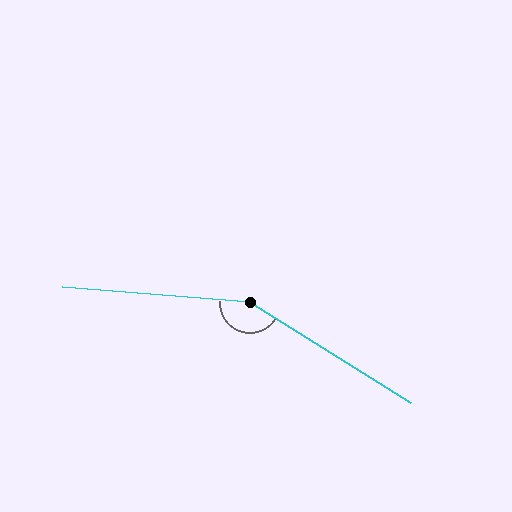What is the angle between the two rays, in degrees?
Approximately 153 degrees.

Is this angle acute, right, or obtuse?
It is obtuse.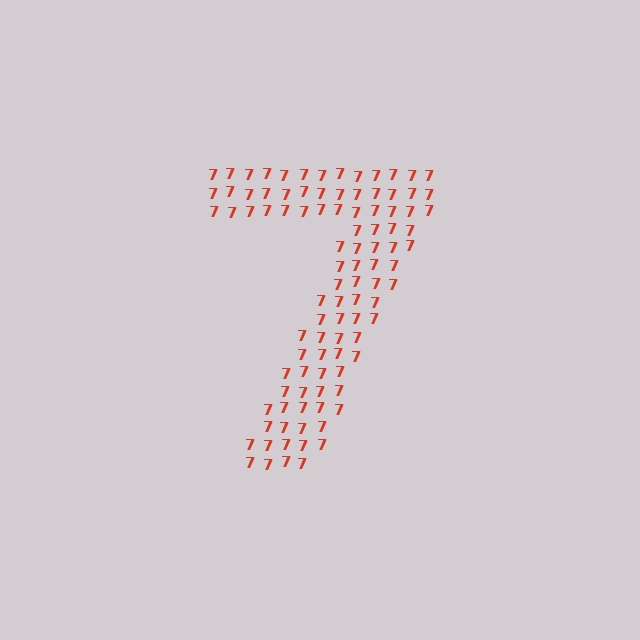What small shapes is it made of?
It is made of small digit 7's.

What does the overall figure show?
The overall figure shows the digit 7.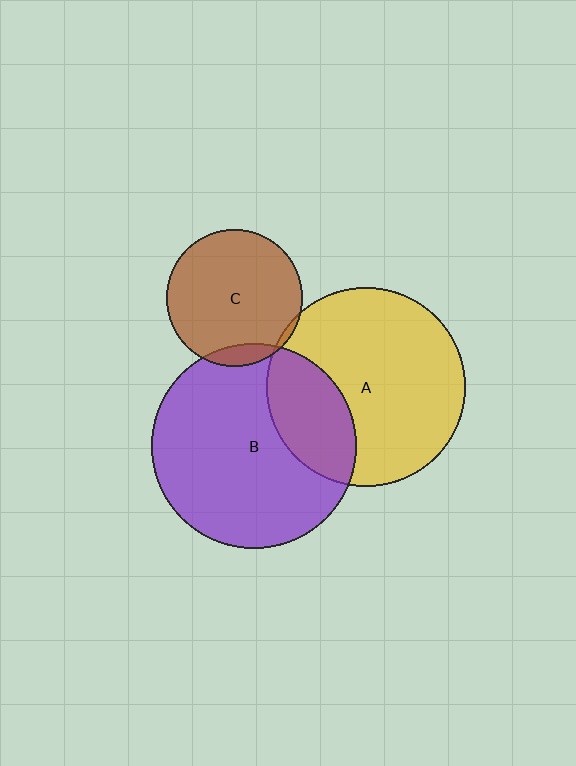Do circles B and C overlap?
Yes.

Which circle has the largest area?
Circle B (purple).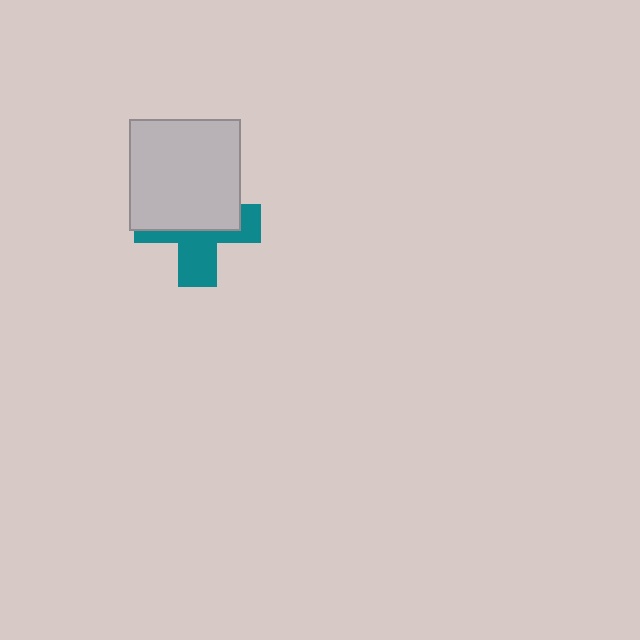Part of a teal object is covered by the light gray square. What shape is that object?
It is a cross.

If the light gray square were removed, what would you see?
You would see the complete teal cross.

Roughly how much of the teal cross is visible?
A small part of it is visible (roughly 45%).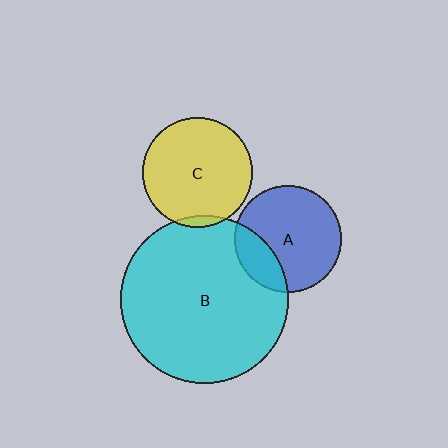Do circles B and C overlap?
Yes.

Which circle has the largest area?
Circle B (cyan).